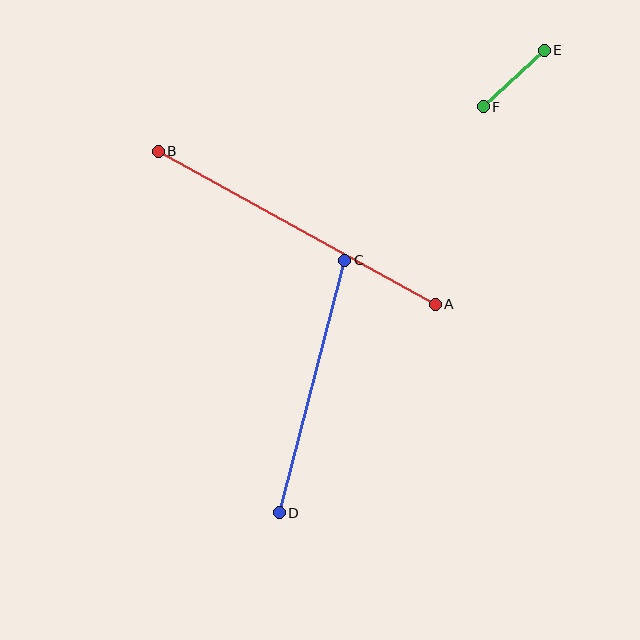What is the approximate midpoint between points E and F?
The midpoint is at approximately (514, 78) pixels.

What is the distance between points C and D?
The distance is approximately 261 pixels.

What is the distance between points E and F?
The distance is approximately 83 pixels.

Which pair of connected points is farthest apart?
Points A and B are farthest apart.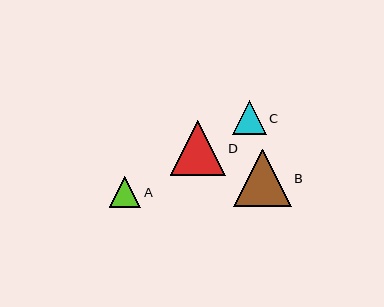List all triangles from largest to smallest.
From largest to smallest: B, D, C, A.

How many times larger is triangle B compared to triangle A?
Triangle B is approximately 1.8 times the size of triangle A.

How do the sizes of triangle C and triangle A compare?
Triangle C and triangle A are approximately the same size.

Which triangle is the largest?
Triangle B is the largest with a size of approximately 57 pixels.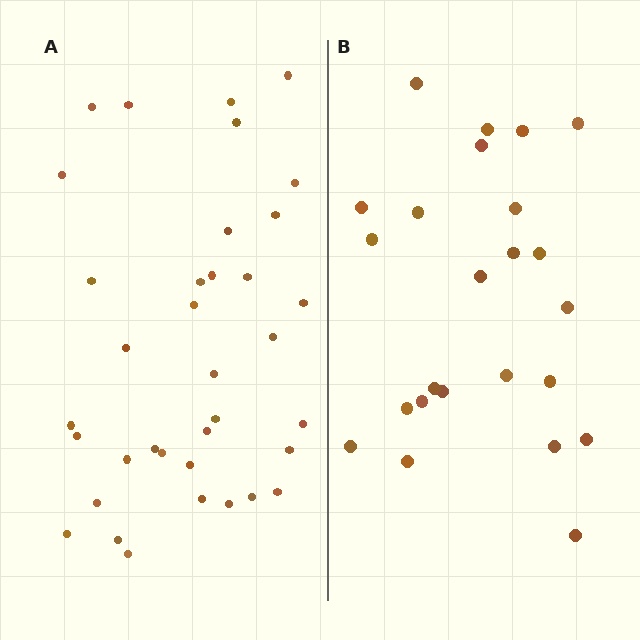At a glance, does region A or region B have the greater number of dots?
Region A (the left region) has more dots.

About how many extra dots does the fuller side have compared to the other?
Region A has roughly 12 or so more dots than region B.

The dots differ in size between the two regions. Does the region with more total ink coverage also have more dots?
No. Region B has more total ink coverage because its dots are larger, but region A actually contains more individual dots. Total area can be misleading — the number of items is what matters here.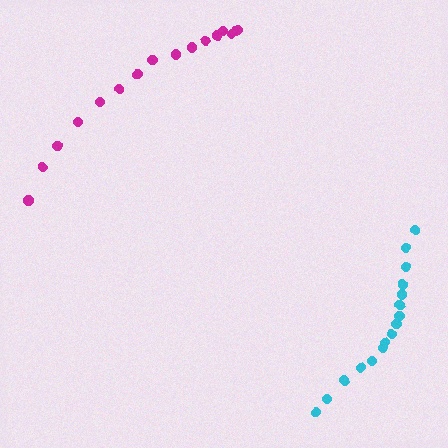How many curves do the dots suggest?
There are 2 distinct paths.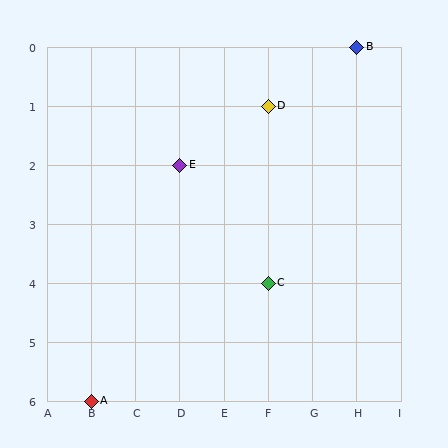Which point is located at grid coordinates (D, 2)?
Point E is at (D, 2).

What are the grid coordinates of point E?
Point E is at grid coordinates (D, 2).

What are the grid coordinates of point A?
Point A is at grid coordinates (B, 6).